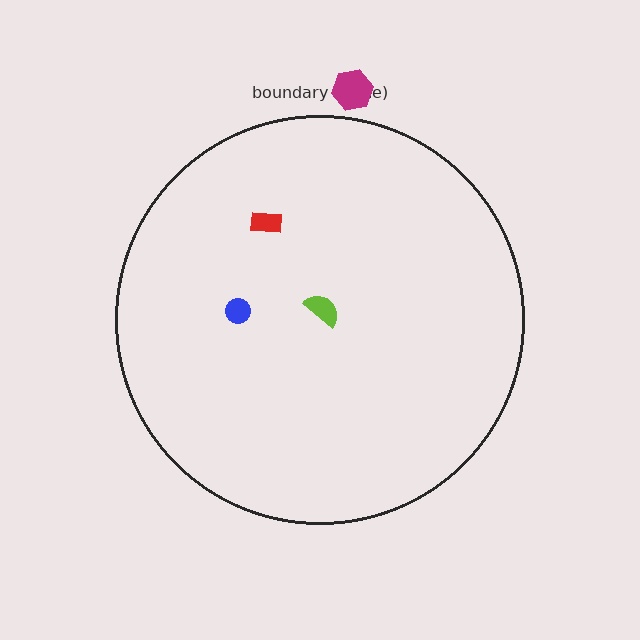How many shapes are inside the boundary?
3 inside, 1 outside.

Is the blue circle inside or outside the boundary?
Inside.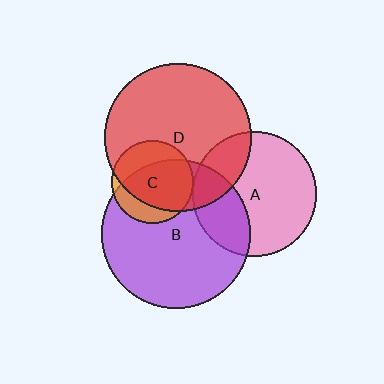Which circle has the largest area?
Circle B (purple).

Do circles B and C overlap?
Yes.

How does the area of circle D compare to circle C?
Approximately 3.2 times.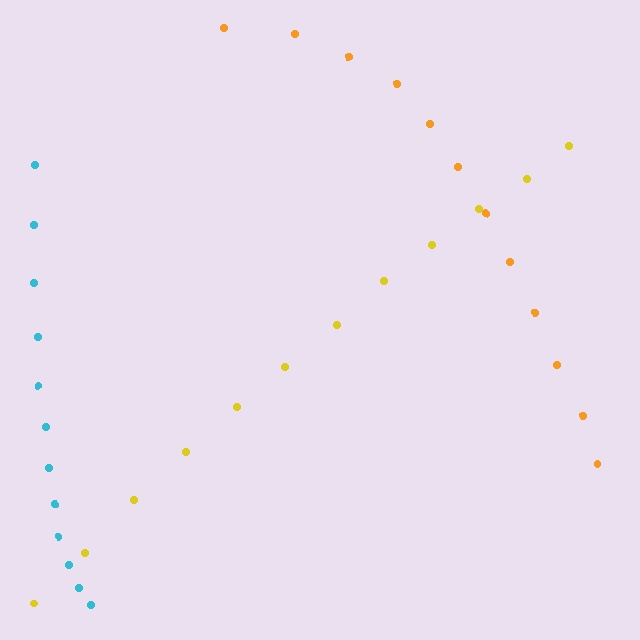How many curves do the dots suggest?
There are 3 distinct paths.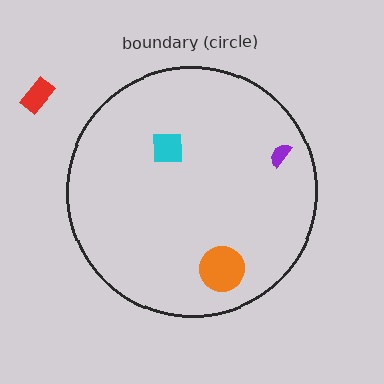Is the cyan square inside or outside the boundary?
Inside.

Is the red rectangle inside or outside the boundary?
Outside.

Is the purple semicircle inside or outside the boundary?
Inside.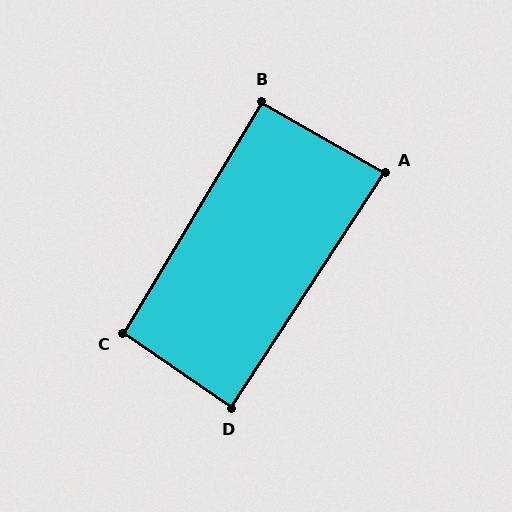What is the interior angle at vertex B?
Approximately 91 degrees (approximately right).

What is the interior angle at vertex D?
Approximately 89 degrees (approximately right).